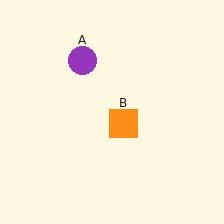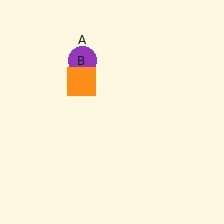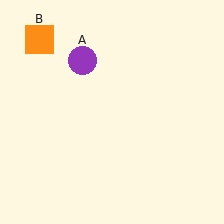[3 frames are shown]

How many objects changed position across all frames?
1 object changed position: orange square (object B).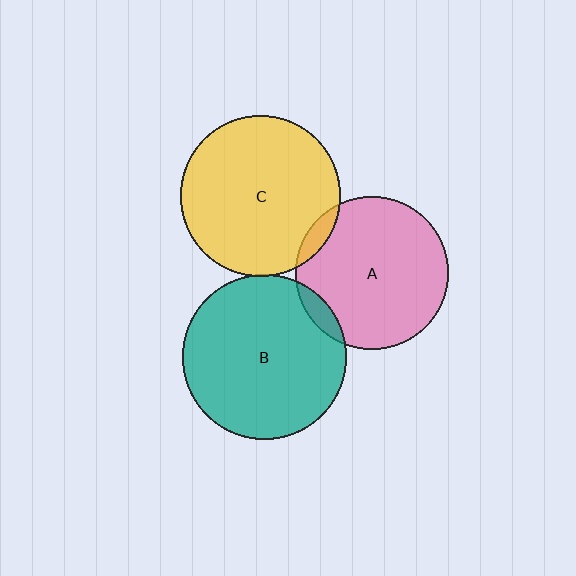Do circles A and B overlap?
Yes.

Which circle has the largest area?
Circle B (teal).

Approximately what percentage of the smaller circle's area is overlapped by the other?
Approximately 5%.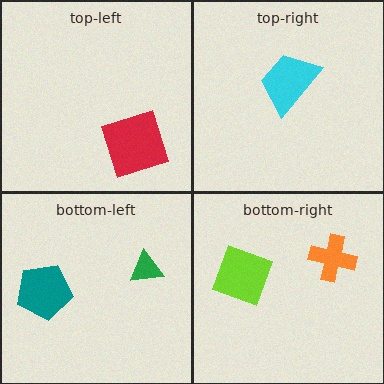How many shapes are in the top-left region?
1.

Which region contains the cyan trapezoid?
The top-right region.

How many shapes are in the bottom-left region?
2.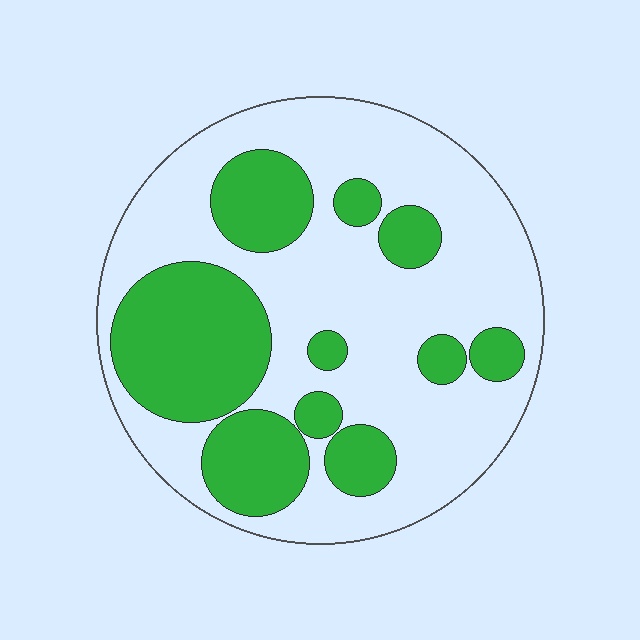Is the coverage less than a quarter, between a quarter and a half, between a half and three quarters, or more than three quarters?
Between a quarter and a half.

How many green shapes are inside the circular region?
10.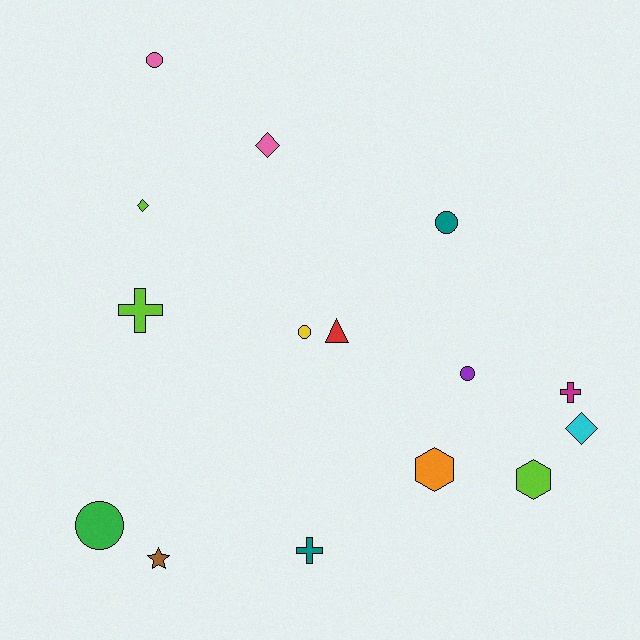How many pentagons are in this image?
There are no pentagons.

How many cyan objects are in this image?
There is 1 cyan object.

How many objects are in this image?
There are 15 objects.